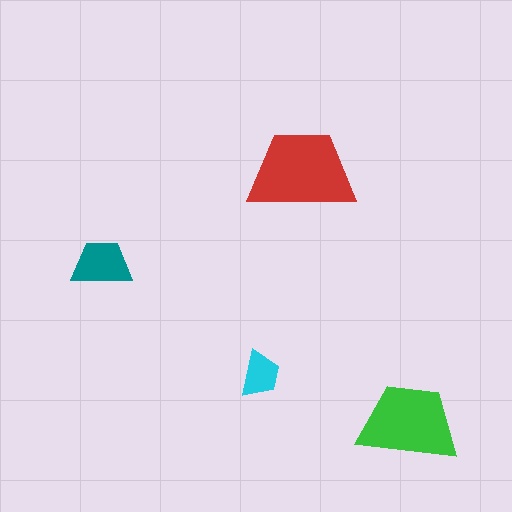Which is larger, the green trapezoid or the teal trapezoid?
The green one.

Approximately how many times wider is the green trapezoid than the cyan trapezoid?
About 2 times wider.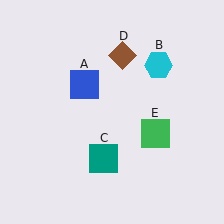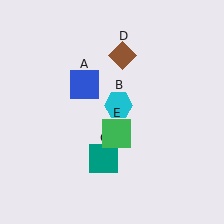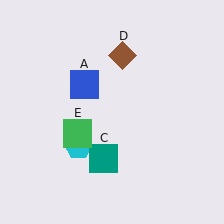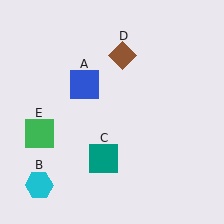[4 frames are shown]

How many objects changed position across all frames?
2 objects changed position: cyan hexagon (object B), green square (object E).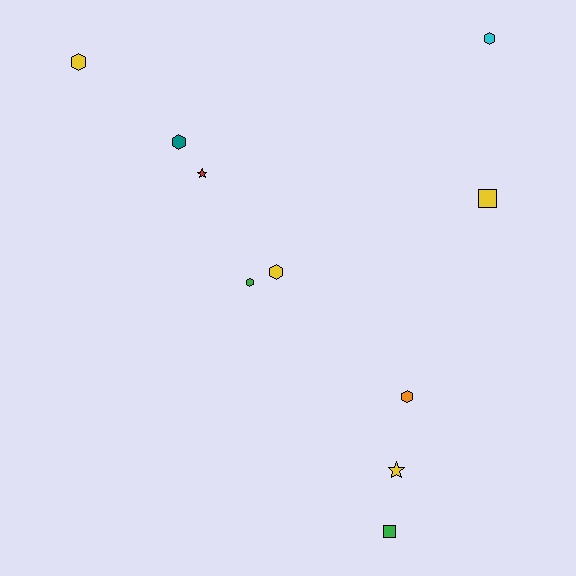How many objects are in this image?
There are 10 objects.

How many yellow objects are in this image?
There are 4 yellow objects.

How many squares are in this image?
There are 2 squares.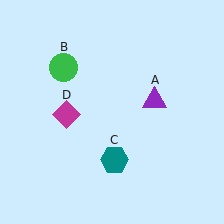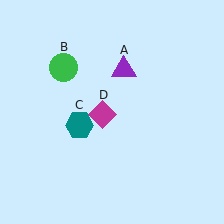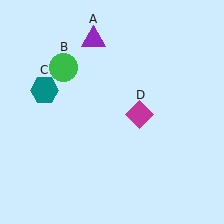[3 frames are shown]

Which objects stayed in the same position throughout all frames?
Green circle (object B) remained stationary.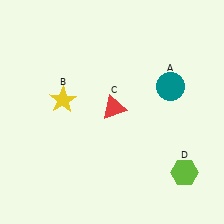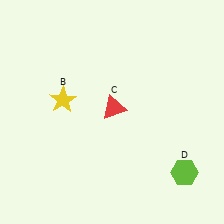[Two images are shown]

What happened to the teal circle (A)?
The teal circle (A) was removed in Image 2. It was in the top-right area of Image 1.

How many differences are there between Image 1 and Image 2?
There is 1 difference between the two images.